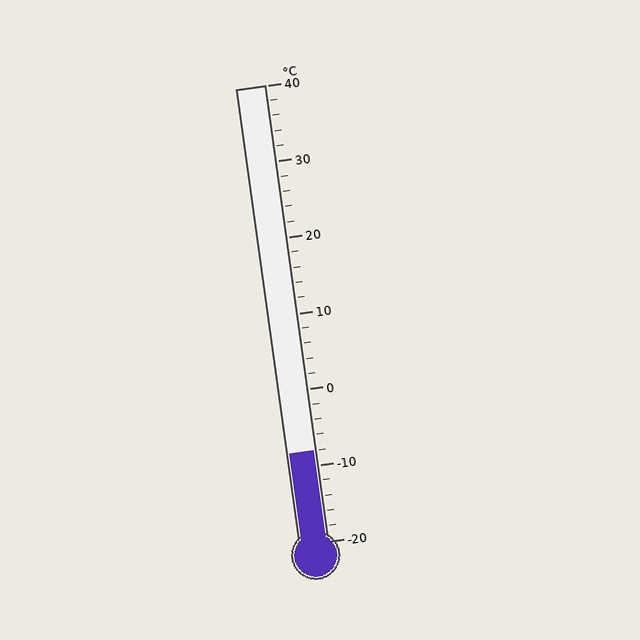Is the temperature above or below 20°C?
The temperature is below 20°C.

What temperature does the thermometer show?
The thermometer shows approximately -8°C.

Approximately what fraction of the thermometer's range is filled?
The thermometer is filled to approximately 20% of its range.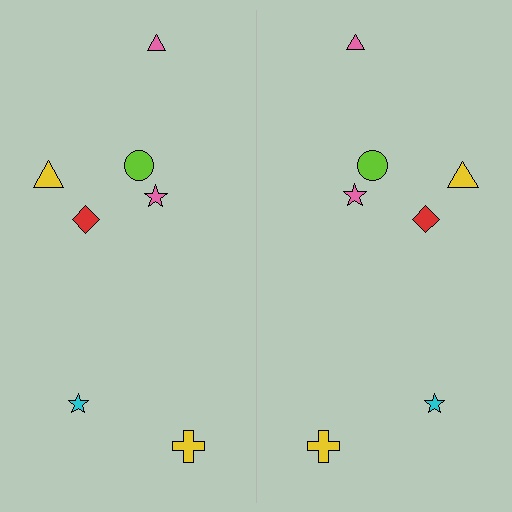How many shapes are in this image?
There are 14 shapes in this image.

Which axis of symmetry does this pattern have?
The pattern has a vertical axis of symmetry running through the center of the image.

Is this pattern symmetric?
Yes, this pattern has bilateral (reflection) symmetry.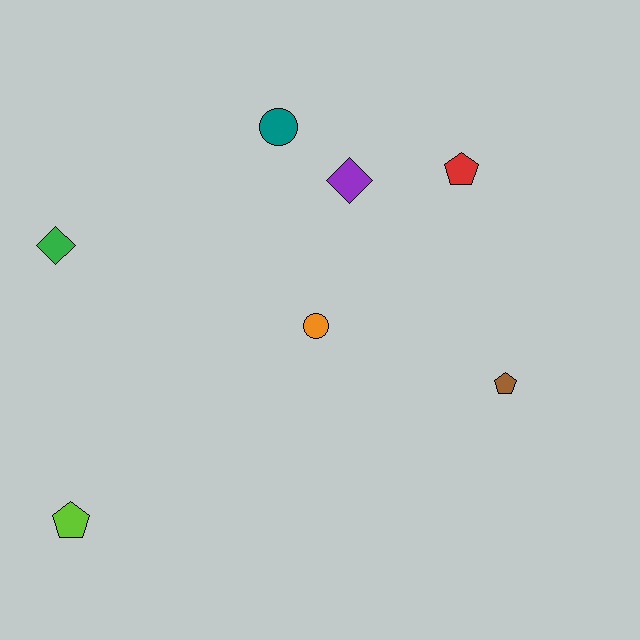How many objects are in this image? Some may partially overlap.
There are 7 objects.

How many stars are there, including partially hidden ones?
There are no stars.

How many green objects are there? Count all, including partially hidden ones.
There is 1 green object.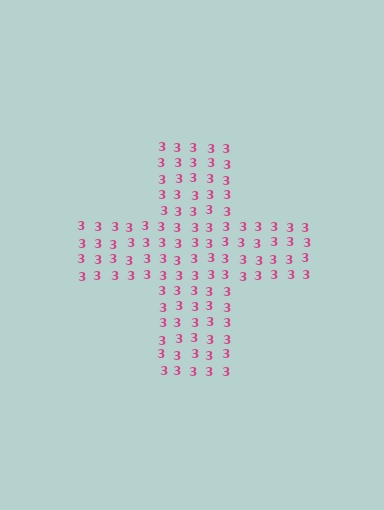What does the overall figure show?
The overall figure shows a cross.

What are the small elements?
The small elements are digit 3's.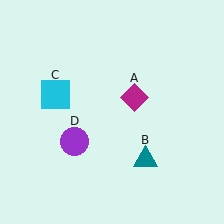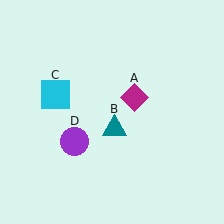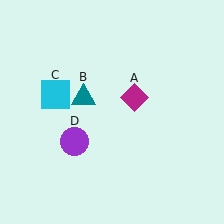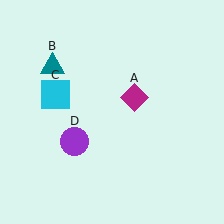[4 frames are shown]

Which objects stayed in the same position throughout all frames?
Magenta diamond (object A) and cyan square (object C) and purple circle (object D) remained stationary.